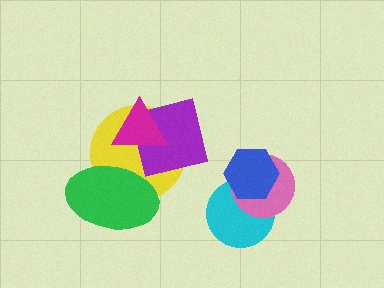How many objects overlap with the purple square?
3 objects overlap with the purple square.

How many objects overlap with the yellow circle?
3 objects overlap with the yellow circle.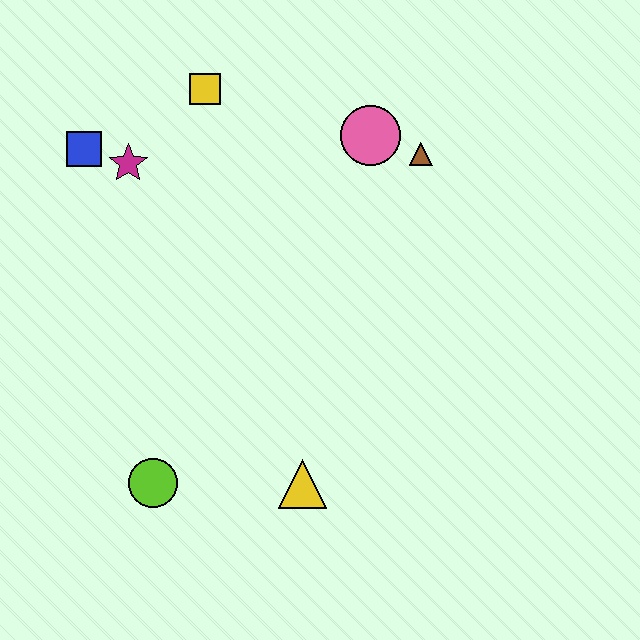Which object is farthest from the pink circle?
The lime circle is farthest from the pink circle.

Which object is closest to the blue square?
The magenta star is closest to the blue square.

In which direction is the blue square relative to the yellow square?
The blue square is to the left of the yellow square.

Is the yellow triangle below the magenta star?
Yes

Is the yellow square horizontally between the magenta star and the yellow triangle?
Yes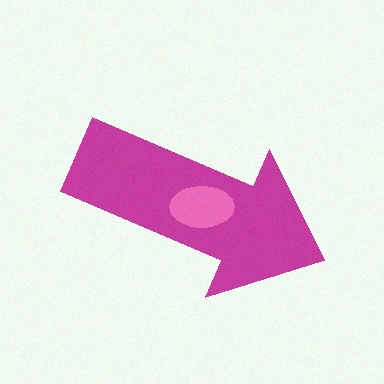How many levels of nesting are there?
2.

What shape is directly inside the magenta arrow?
The pink ellipse.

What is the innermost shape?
The pink ellipse.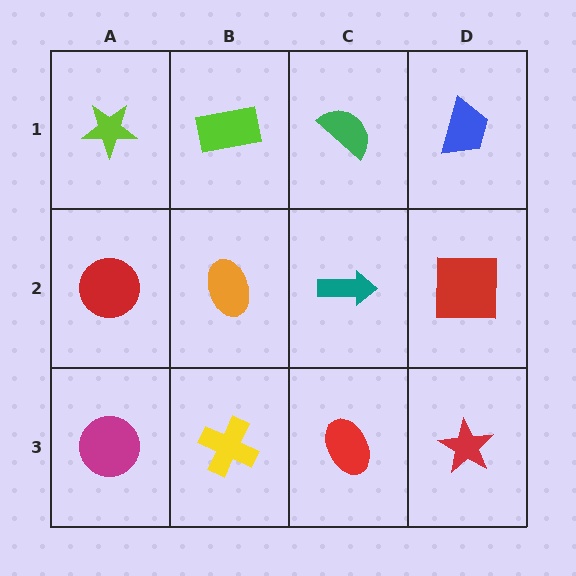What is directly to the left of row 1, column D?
A green semicircle.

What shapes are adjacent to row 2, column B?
A lime rectangle (row 1, column B), a yellow cross (row 3, column B), a red circle (row 2, column A), a teal arrow (row 2, column C).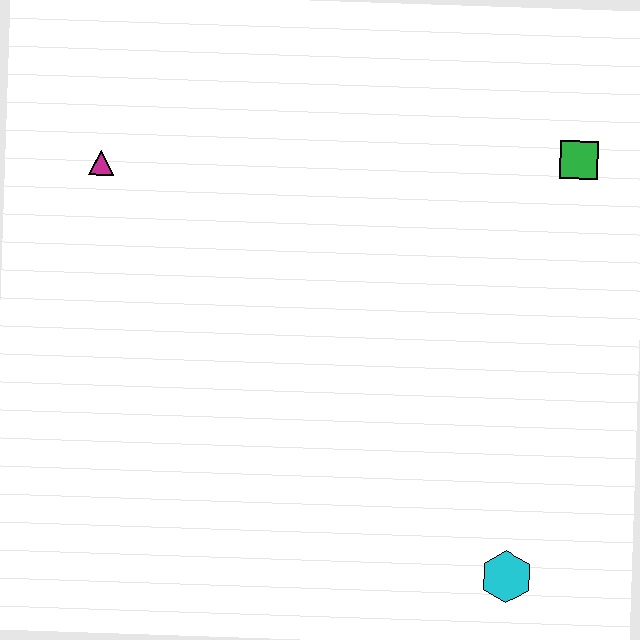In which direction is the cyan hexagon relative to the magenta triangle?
The cyan hexagon is to the right of the magenta triangle.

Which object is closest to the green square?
The cyan hexagon is closest to the green square.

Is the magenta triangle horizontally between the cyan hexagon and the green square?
No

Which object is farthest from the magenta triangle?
The cyan hexagon is farthest from the magenta triangle.